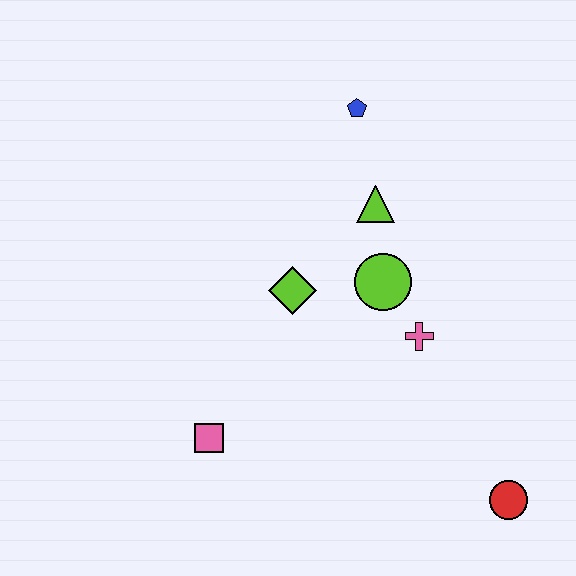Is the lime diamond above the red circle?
Yes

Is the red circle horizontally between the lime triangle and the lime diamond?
No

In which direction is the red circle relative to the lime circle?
The red circle is below the lime circle.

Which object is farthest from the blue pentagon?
The red circle is farthest from the blue pentagon.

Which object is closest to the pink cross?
The lime circle is closest to the pink cross.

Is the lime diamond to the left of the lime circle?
Yes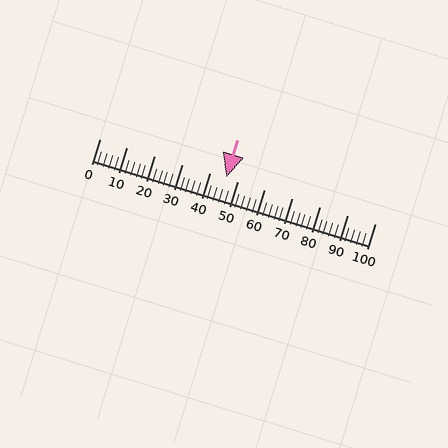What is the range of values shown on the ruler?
The ruler shows values from 0 to 100.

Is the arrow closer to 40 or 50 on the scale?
The arrow is closer to 50.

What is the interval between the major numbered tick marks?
The major tick marks are spaced 10 units apart.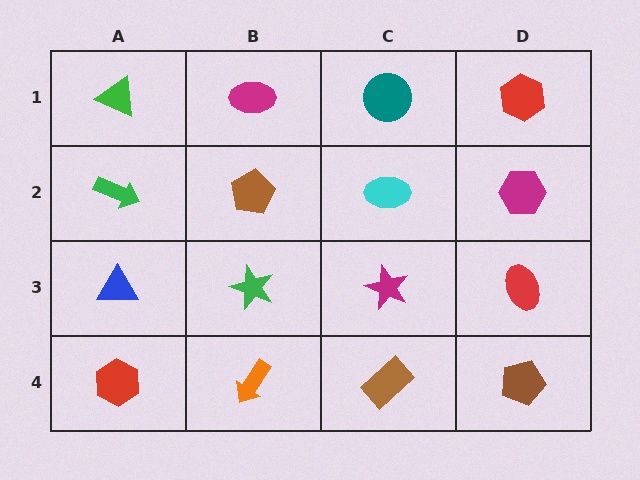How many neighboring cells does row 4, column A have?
2.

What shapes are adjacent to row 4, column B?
A green star (row 3, column B), a red hexagon (row 4, column A), a brown rectangle (row 4, column C).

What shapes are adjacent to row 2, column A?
A green triangle (row 1, column A), a blue triangle (row 3, column A), a brown pentagon (row 2, column B).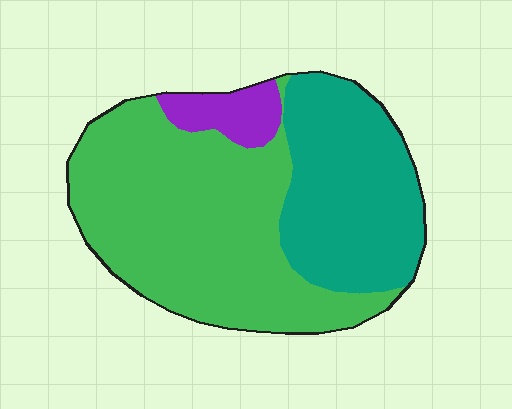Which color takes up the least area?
Purple, at roughly 5%.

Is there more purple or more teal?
Teal.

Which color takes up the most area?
Green, at roughly 60%.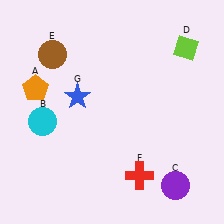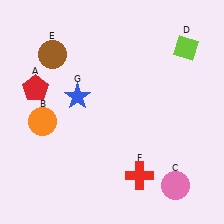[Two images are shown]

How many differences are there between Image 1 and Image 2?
There are 3 differences between the two images.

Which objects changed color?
A changed from orange to red. B changed from cyan to orange. C changed from purple to pink.